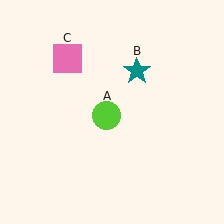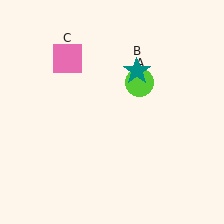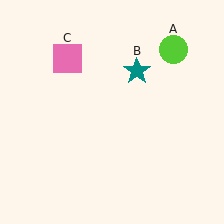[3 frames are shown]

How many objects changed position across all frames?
1 object changed position: lime circle (object A).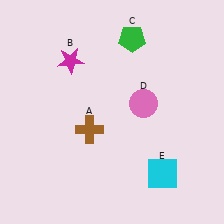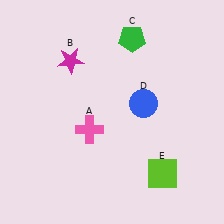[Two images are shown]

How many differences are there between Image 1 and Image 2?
There are 3 differences between the two images.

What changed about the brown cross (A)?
In Image 1, A is brown. In Image 2, it changed to pink.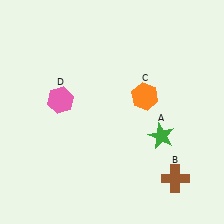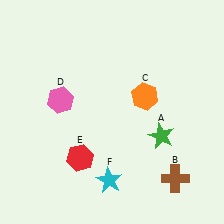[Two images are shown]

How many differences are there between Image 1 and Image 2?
There are 2 differences between the two images.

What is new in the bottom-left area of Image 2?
A cyan star (F) was added in the bottom-left area of Image 2.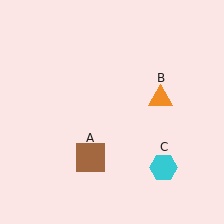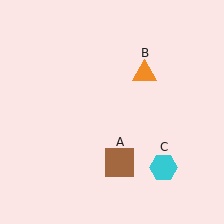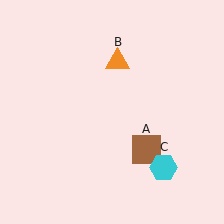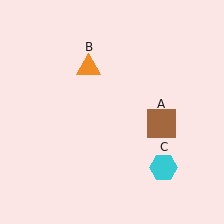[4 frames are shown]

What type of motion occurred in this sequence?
The brown square (object A), orange triangle (object B) rotated counterclockwise around the center of the scene.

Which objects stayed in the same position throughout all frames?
Cyan hexagon (object C) remained stationary.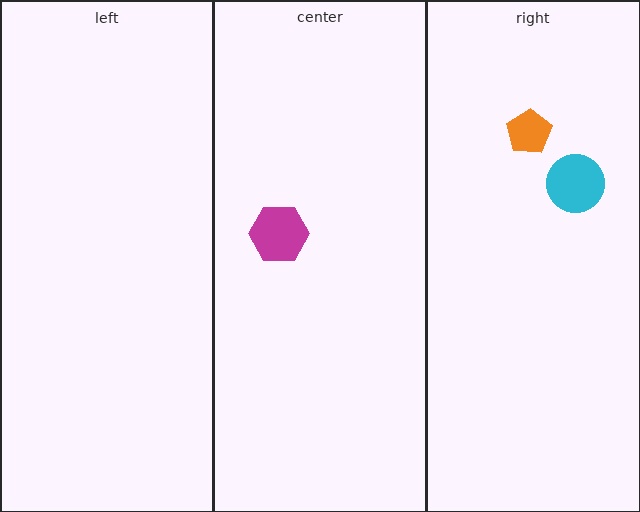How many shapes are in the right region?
2.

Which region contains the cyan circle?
The right region.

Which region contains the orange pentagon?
The right region.